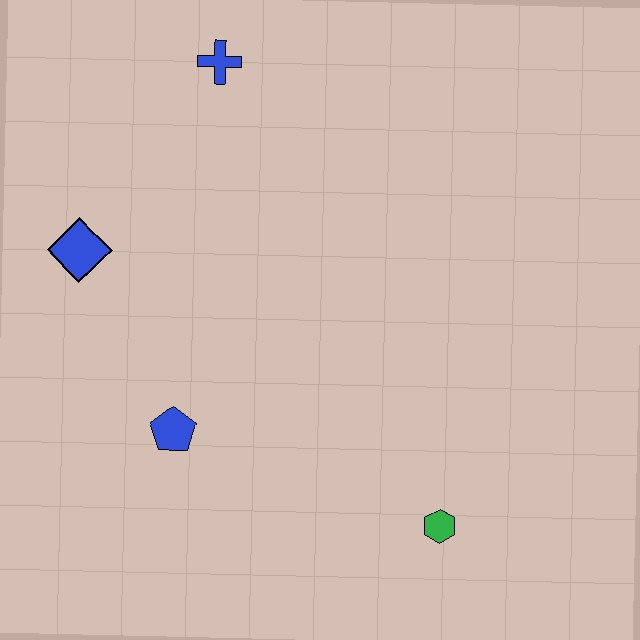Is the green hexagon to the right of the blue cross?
Yes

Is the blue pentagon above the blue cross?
No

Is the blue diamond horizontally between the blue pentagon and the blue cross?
No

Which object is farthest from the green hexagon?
The blue cross is farthest from the green hexagon.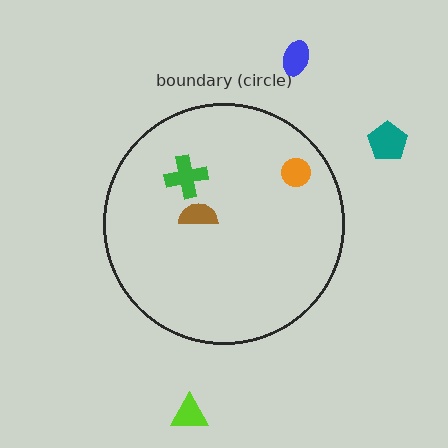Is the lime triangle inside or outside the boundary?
Outside.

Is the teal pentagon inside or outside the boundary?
Outside.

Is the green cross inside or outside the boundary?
Inside.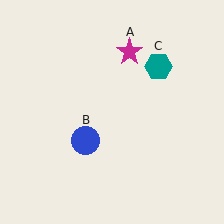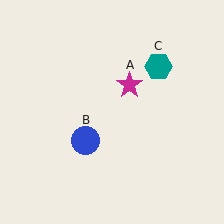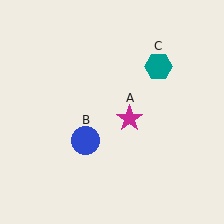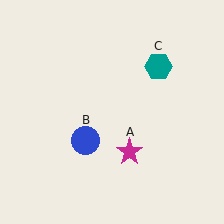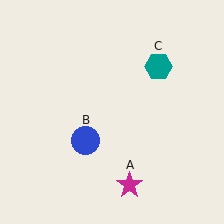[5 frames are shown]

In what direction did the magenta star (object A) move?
The magenta star (object A) moved down.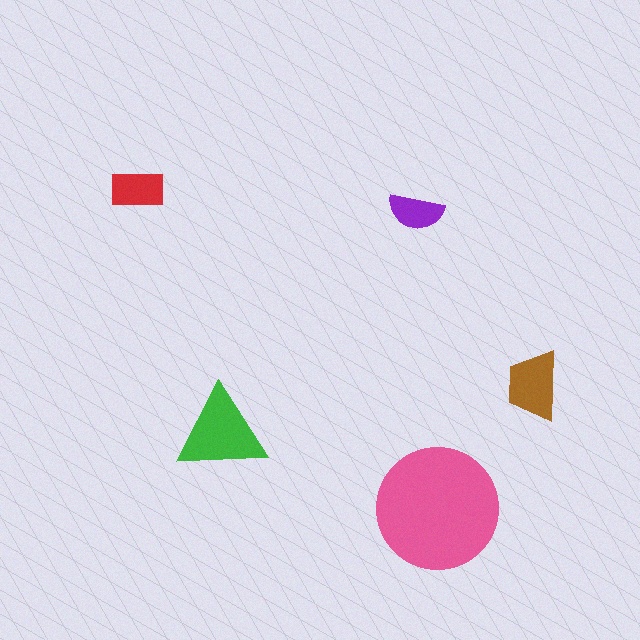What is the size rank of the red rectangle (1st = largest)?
4th.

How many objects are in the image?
There are 5 objects in the image.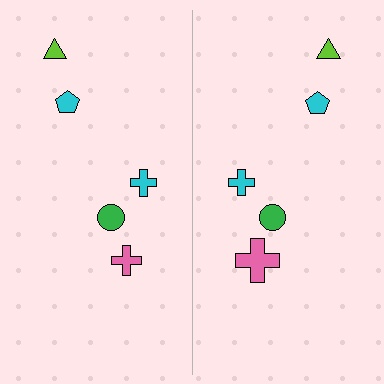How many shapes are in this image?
There are 10 shapes in this image.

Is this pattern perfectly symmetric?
No, the pattern is not perfectly symmetric. The pink cross on the right side has a different size than its mirror counterpart.